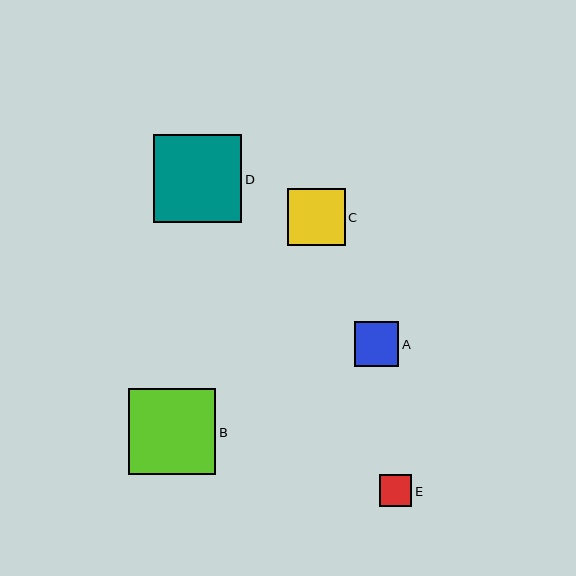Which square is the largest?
Square D is the largest with a size of approximately 88 pixels.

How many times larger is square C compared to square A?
Square C is approximately 1.3 times the size of square A.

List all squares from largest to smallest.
From largest to smallest: D, B, C, A, E.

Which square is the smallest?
Square E is the smallest with a size of approximately 33 pixels.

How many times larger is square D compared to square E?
Square D is approximately 2.7 times the size of square E.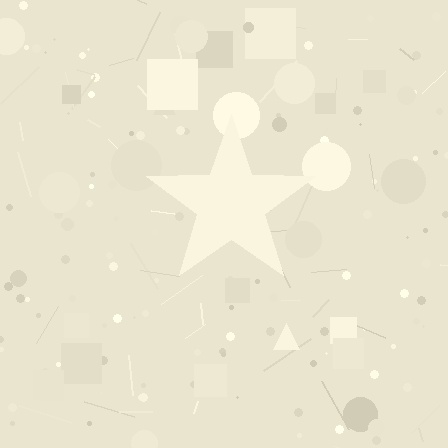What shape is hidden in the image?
A star is hidden in the image.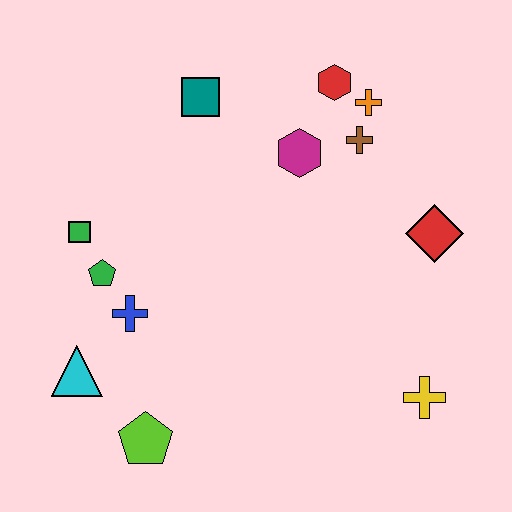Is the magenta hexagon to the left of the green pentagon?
No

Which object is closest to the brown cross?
The orange cross is closest to the brown cross.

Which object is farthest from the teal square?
The yellow cross is farthest from the teal square.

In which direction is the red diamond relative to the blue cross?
The red diamond is to the right of the blue cross.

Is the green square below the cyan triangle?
No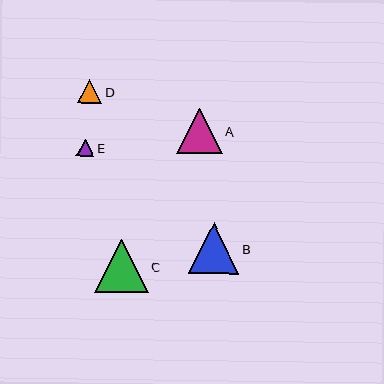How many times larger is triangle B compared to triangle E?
Triangle B is approximately 2.9 times the size of triangle E.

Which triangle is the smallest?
Triangle E is the smallest with a size of approximately 17 pixels.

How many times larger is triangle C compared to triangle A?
Triangle C is approximately 1.2 times the size of triangle A.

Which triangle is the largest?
Triangle C is the largest with a size of approximately 53 pixels.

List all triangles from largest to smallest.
From largest to smallest: C, B, A, D, E.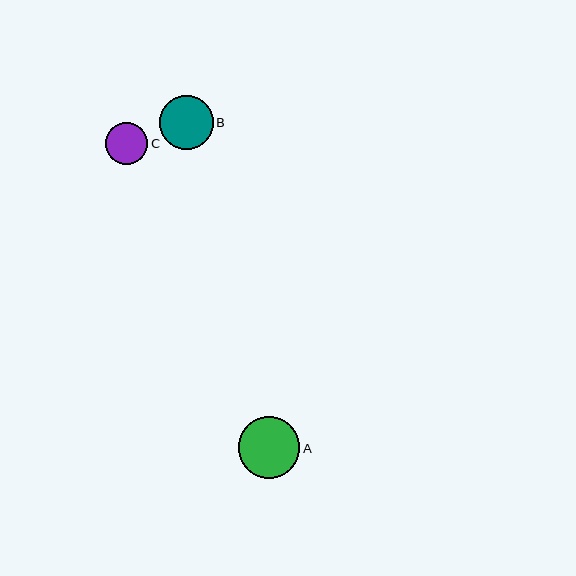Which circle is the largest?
Circle A is the largest with a size of approximately 61 pixels.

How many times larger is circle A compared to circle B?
Circle A is approximately 1.1 times the size of circle B.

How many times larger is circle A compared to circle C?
Circle A is approximately 1.5 times the size of circle C.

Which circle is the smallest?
Circle C is the smallest with a size of approximately 42 pixels.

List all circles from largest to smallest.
From largest to smallest: A, B, C.